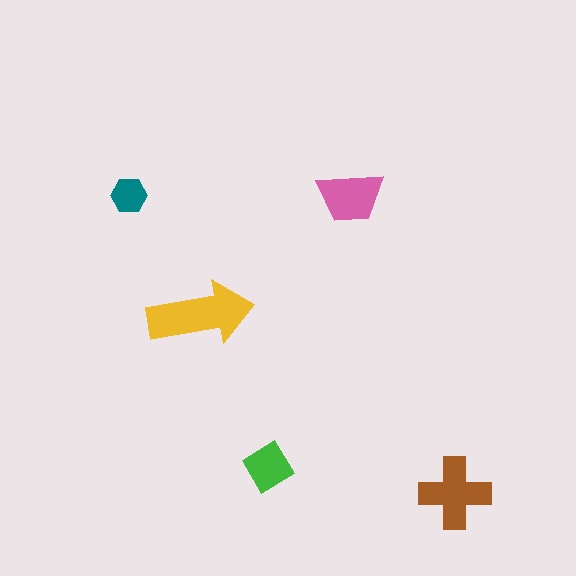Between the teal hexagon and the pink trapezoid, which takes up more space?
The pink trapezoid.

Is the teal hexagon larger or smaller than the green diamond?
Smaller.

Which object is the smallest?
The teal hexagon.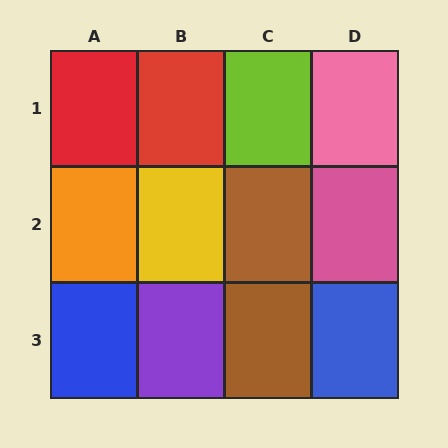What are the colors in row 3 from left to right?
Blue, purple, brown, blue.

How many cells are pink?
2 cells are pink.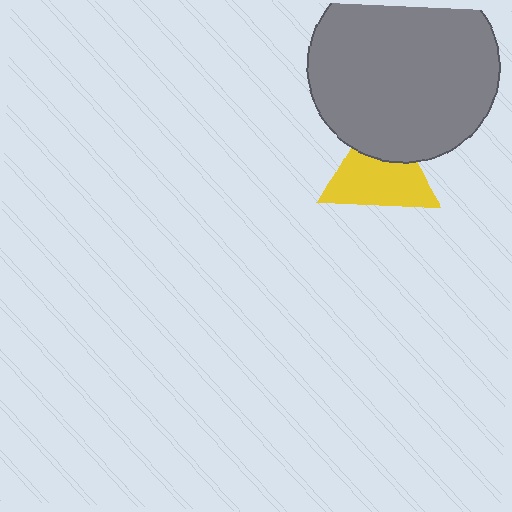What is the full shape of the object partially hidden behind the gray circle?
The partially hidden object is a yellow triangle.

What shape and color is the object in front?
The object in front is a gray circle.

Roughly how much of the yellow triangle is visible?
Most of it is visible (roughly 67%).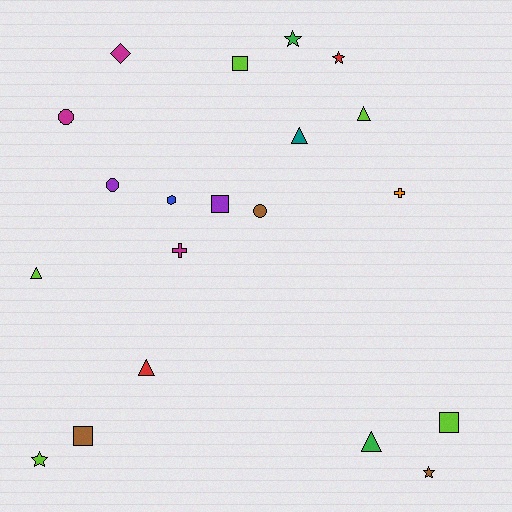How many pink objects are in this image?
There are no pink objects.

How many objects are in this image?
There are 20 objects.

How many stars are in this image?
There are 4 stars.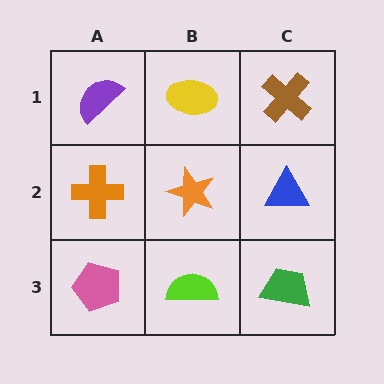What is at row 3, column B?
A lime semicircle.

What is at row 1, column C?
A brown cross.